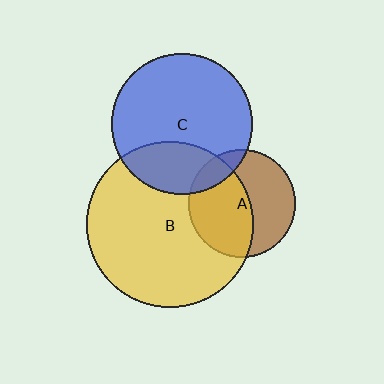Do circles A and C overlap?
Yes.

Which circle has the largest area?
Circle B (yellow).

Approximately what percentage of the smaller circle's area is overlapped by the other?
Approximately 15%.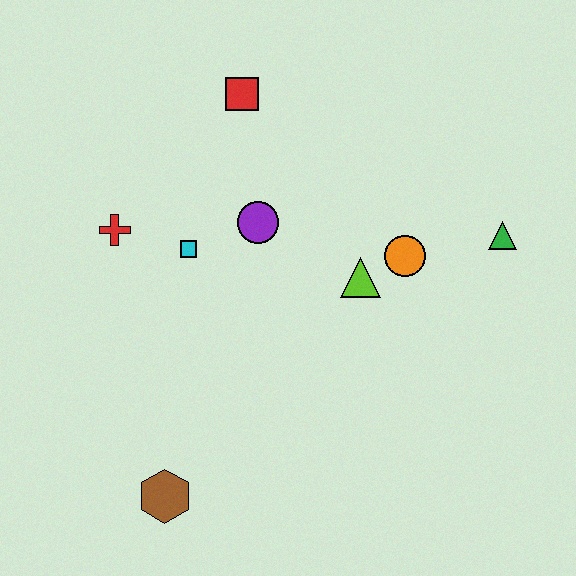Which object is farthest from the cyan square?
The green triangle is farthest from the cyan square.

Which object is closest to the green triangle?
The orange circle is closest to the green triangle.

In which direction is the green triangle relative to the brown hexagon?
The green triangle is to the right of the brown hexagon.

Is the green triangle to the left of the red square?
No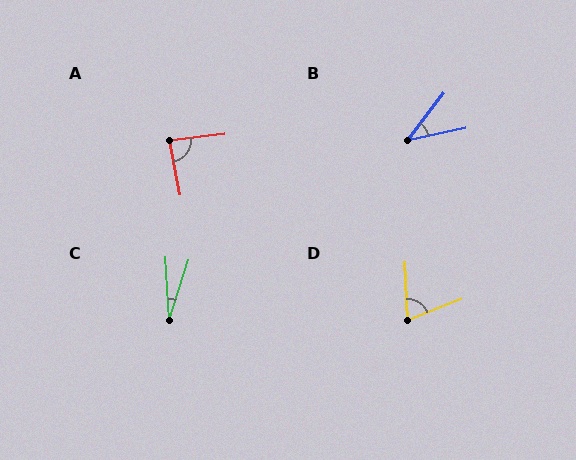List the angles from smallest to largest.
C (21°), B (41°), D (71°), A (86°).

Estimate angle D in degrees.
Approximately 71 degrees.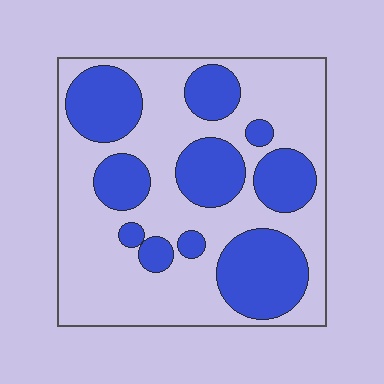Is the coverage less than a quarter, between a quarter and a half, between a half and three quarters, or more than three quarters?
Between a quarter and a half.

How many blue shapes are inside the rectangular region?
10.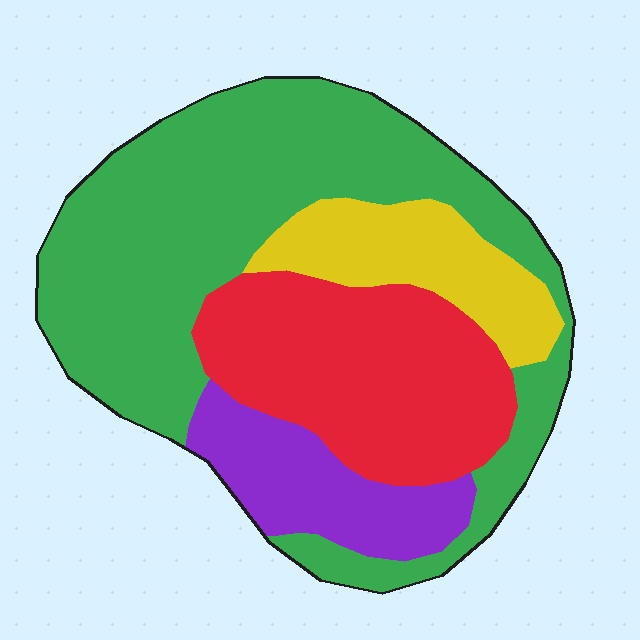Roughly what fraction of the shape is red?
Red takes up about one quarter (1/4) of the shape.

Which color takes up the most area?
Green, at roughly 50%.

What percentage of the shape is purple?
Purple takes up less than a sixth of the shape.